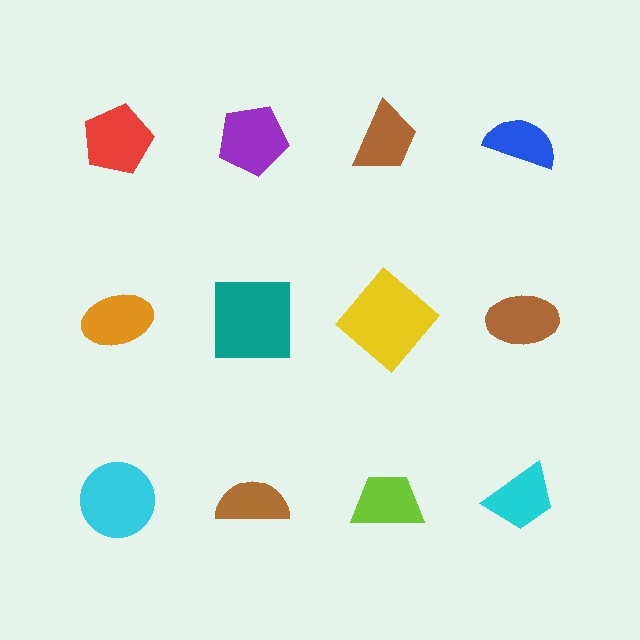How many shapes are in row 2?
4 shapes.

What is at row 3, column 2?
A brown semicircle.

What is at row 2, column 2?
A teal square.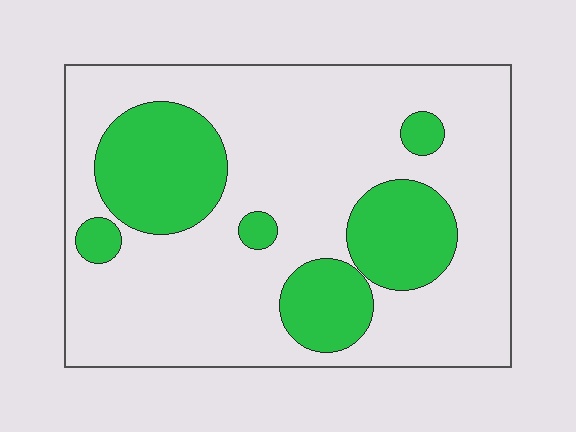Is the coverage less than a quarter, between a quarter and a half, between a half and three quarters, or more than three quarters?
Between a quarter and a half.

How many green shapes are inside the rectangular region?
6.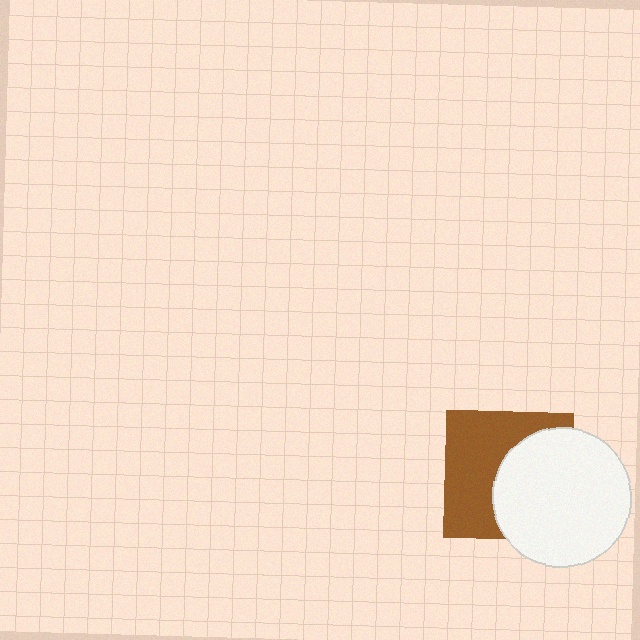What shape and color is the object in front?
The object in front is a white circle.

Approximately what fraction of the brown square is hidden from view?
Roughly 48% of the brown square is hidden behind the white circle.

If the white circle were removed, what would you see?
You would see the complete brown square.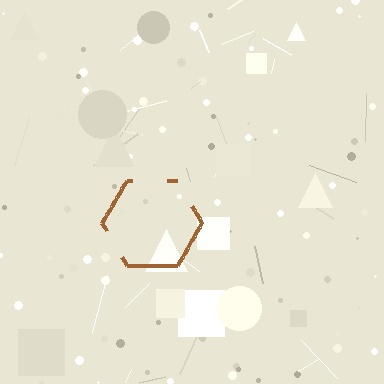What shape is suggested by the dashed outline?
The dashed outline suggests a hexagon.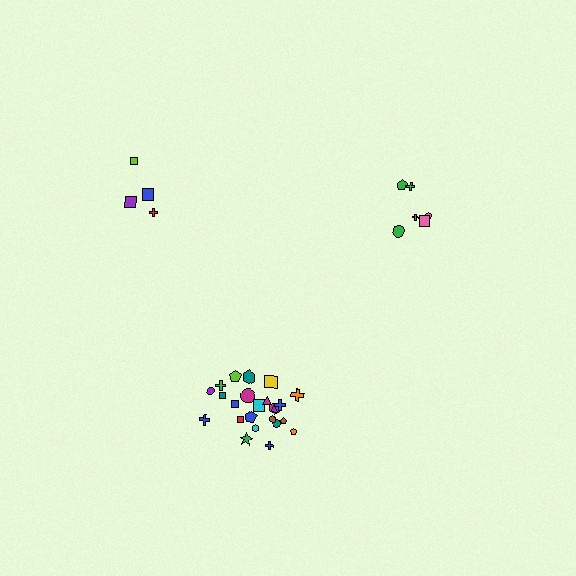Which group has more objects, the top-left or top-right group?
The top-right group.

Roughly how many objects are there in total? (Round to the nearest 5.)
Roughly 35 objects in total.